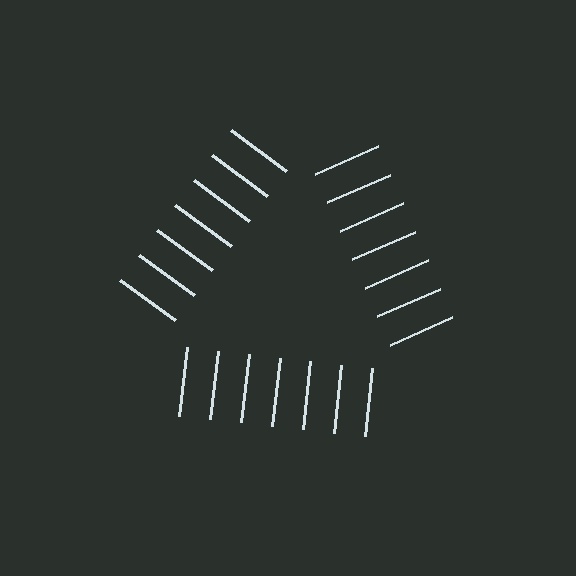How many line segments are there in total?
21 — 7 along each of the 3 edges.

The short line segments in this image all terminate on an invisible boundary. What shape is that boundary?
An illusory triangle — the line segments terminate on its edges but no continuous stroke is drawn.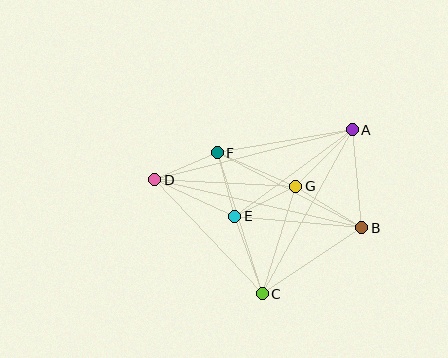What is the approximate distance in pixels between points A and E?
The distance between A and E is approximately 145 pixels.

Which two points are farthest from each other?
Points B and D are farthest from each other.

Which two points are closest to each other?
Points E and F are closest to each other.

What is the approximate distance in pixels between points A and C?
The distance between A and C is approximately 186 pixels.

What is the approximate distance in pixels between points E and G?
The distance between E and G is approximately 68 pixels.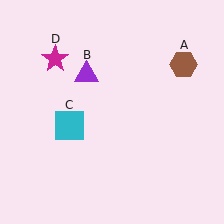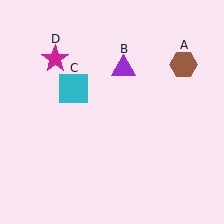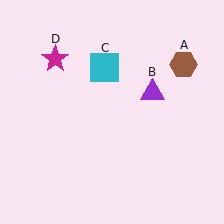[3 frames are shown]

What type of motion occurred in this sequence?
The purple triangle (object B), cyan square (object C) rotated clockwise around the center of the scene.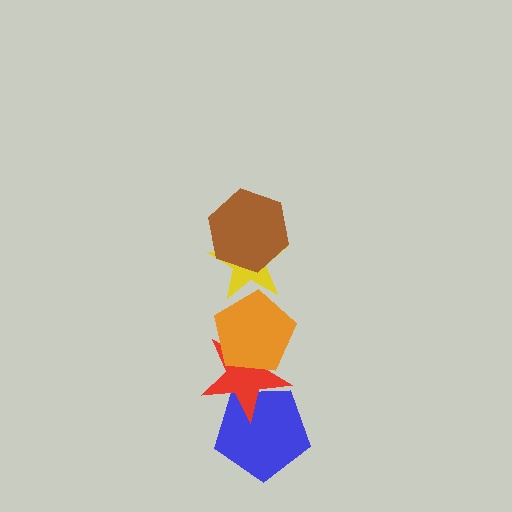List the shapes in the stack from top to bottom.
From top to bottom: the brown hexagon, the yellow star, the orange pentagon, the red star, the blue pentagon.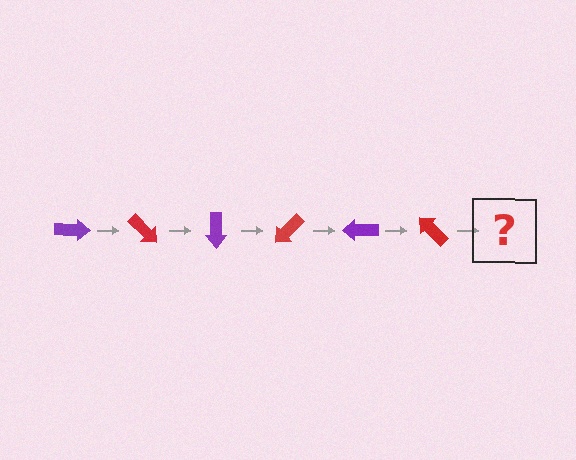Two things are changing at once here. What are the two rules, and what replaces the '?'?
The two rules are that it rotates 45 degrees each step and the color cycles through purple and red. The '?' should be a purple arrow, rotated 270 degrees from the start.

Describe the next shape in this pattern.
It should be a purple arrow, rotated 270 degrees from the start.